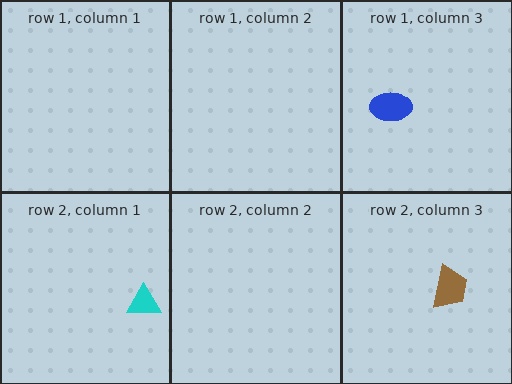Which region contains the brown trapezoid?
The row 2, column 3 region.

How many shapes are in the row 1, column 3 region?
1.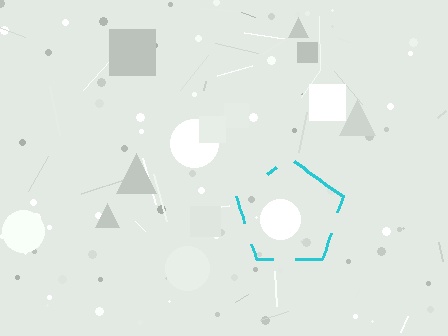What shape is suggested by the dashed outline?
The dashed outline suggests a pentagon.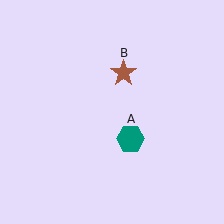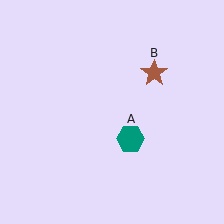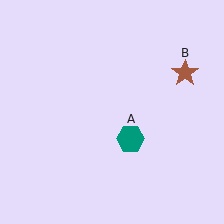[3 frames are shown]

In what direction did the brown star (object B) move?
The brown star (object B) moved right.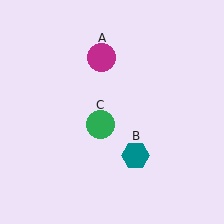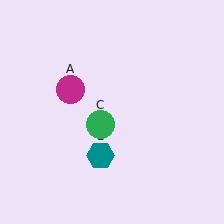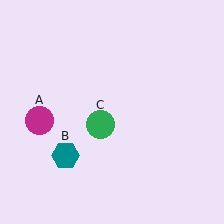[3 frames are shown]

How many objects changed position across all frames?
2 objects changed position: magenta circle (object A), teal hexagon (object B).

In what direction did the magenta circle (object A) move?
The magenta circle (object A) moved down and to the left.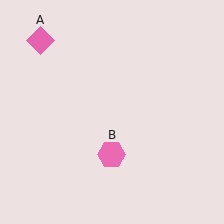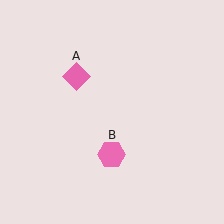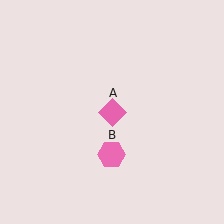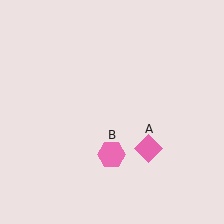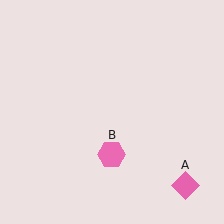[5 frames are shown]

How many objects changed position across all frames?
1 object changed position: pink diamond (object A).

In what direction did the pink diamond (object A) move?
The pink diamond (object A) moved down and to the right.